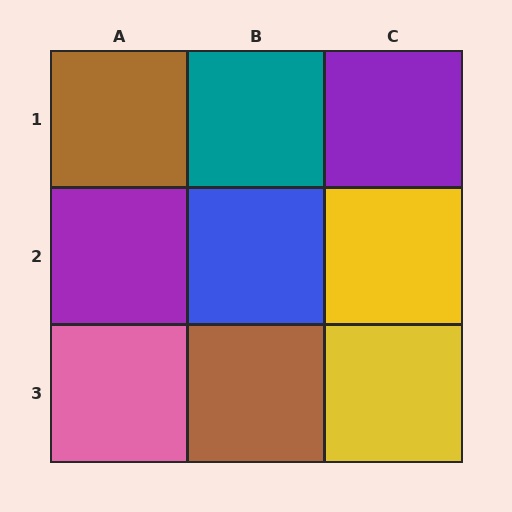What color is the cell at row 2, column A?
Purple.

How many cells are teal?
1 cell is teal.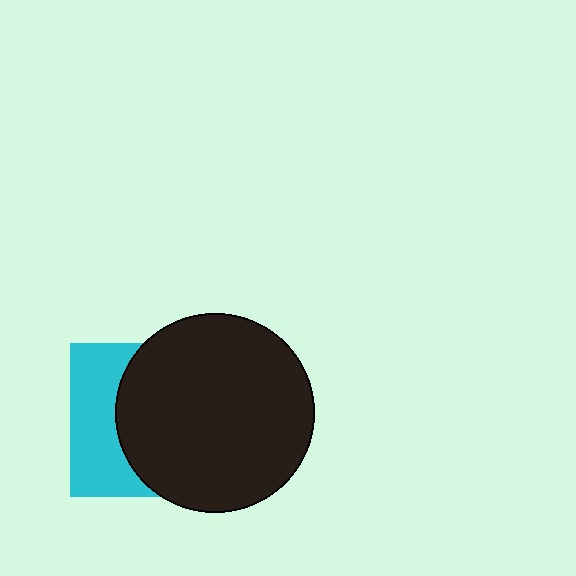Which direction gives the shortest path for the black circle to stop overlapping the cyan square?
Moving right gives the shortest separation.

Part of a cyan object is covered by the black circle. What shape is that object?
It is a square.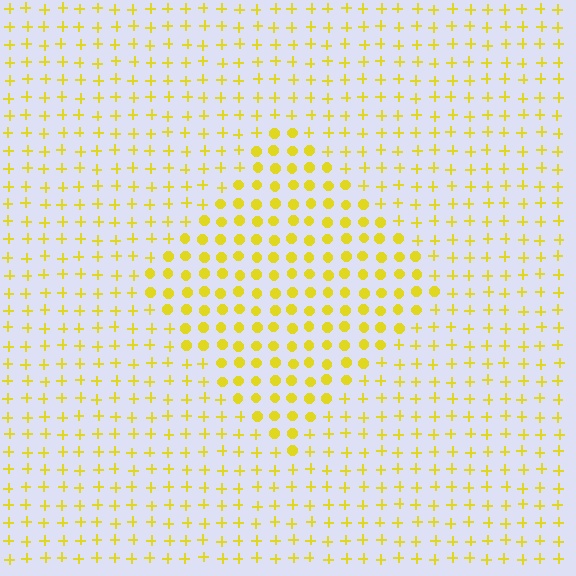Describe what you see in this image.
The image is filled with small yellow elements arranged in a uniform grid. A diamond-shaped region contains circles, while the surrounding area contains plus signs. The boundary is defined purely by the change in element shape.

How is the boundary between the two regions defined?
The boundary is defined by a change in element shape: circles inside vs. plus signs outside. All elements share the same color and spacing.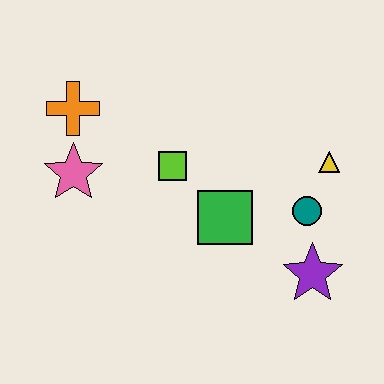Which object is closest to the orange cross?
The pink star is closest to the orange cross.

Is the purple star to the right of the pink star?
Yes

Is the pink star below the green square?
No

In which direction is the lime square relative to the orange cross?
The lime square is to the right of the orange cross.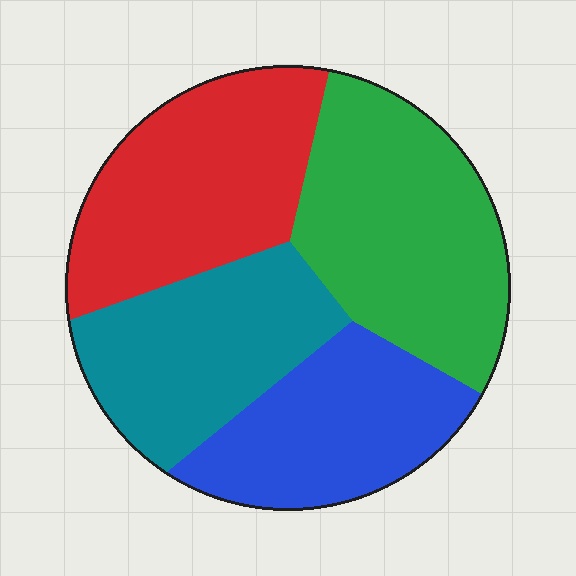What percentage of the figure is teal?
Teal covers 23% of the figure.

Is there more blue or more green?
Green.